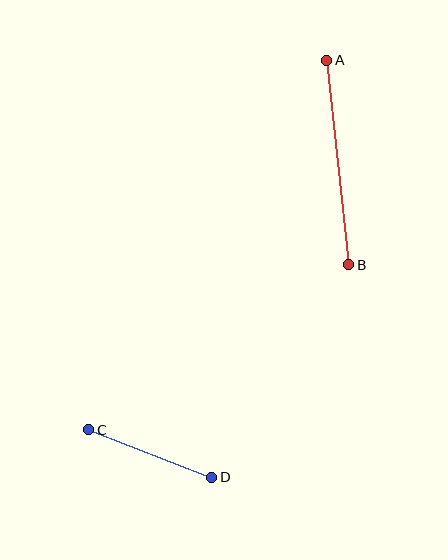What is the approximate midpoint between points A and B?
The midpoint is at approximately (338, 162) pixels.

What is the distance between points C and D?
The distance is approximately 132 pixels.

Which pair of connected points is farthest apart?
Points A and B are farthest apart.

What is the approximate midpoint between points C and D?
The midpoint is at approximately (150, 454) pixels.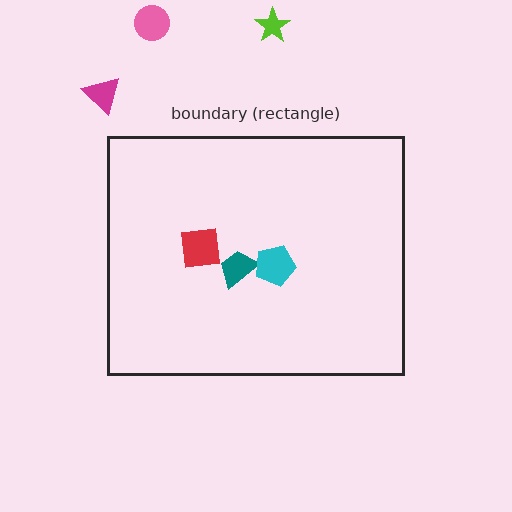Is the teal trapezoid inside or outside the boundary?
Inside.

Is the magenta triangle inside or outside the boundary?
Outside.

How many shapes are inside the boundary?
3 inside, 3 outside.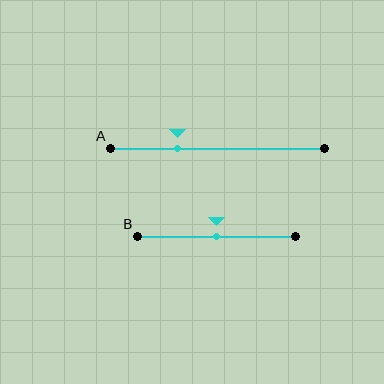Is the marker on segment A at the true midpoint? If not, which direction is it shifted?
No, the marker on segment A is shifted to the left by about 19% of the segment length.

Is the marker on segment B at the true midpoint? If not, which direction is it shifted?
Yes, the marker on segment B is at the true midpoint.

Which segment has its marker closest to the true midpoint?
Segment B has its marker closest to the true midpoint.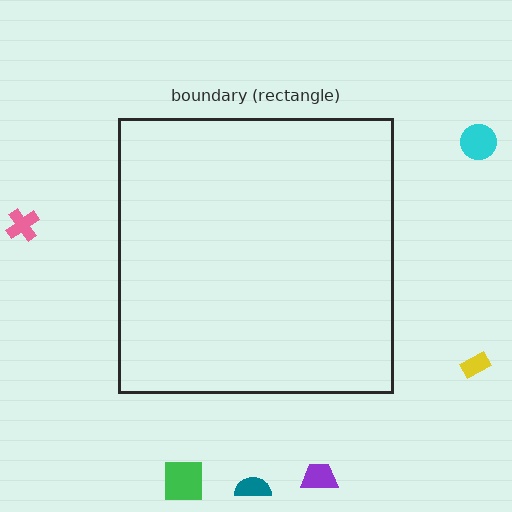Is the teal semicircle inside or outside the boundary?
Outside.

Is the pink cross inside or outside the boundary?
Outside.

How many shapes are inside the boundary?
0 inside, 6 outside.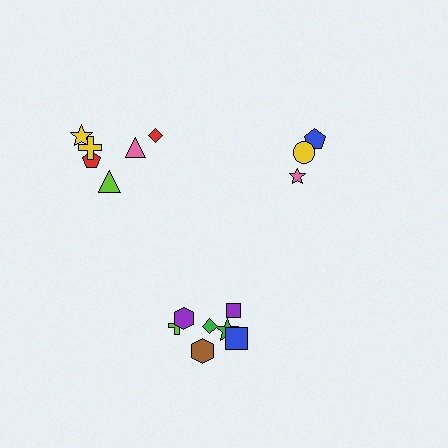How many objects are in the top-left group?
There are 6 objects.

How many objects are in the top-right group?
There are 3 objects.